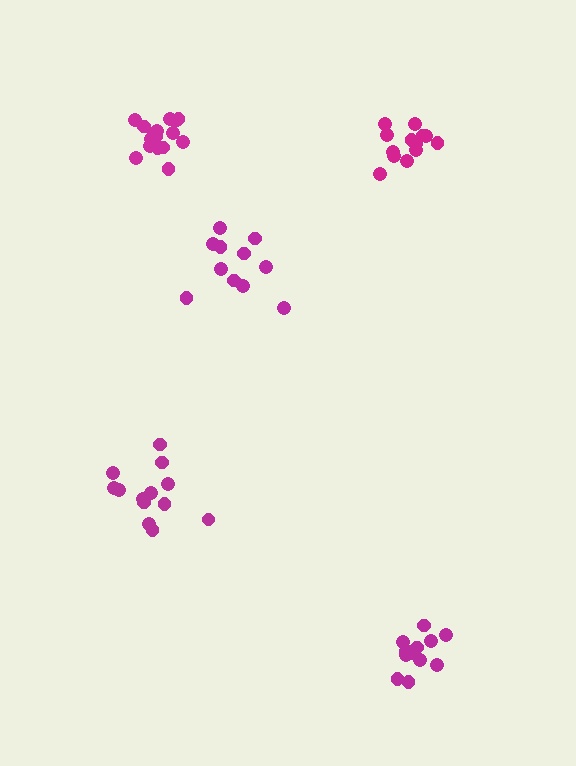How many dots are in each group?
Group 1: 11 dots, Group 2: 13 dots, Group 3: 12 dots, Group 4: 13 dots, Group 5: 16 dots (65 total).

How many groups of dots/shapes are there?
There are 5 groups.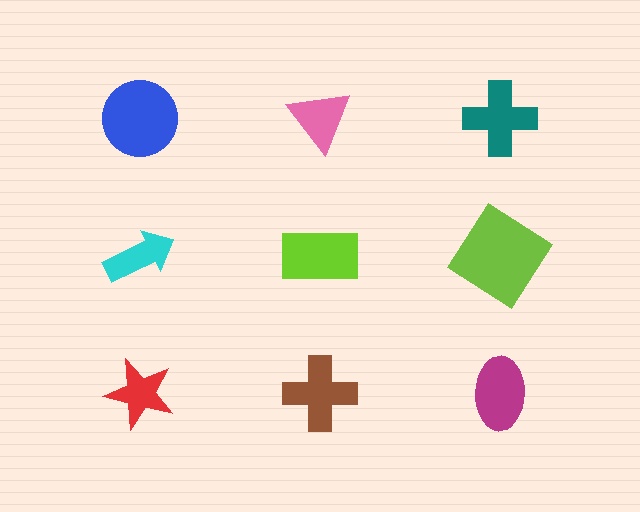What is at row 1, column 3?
A teal cross.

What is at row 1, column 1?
A blue circle.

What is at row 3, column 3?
A magenta ellipse.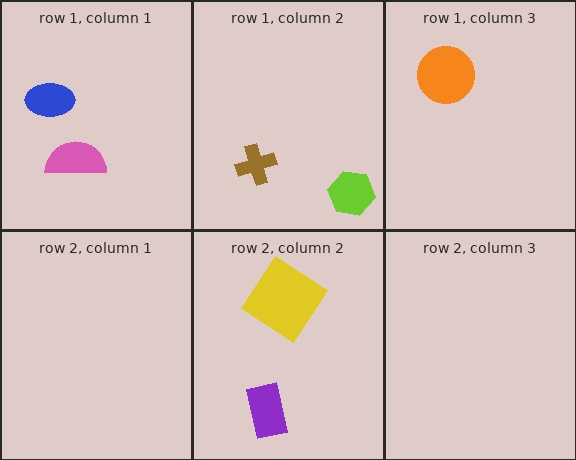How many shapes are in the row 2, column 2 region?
2.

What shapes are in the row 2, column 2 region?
The purple rectangle, the yellow diamond.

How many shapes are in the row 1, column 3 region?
1.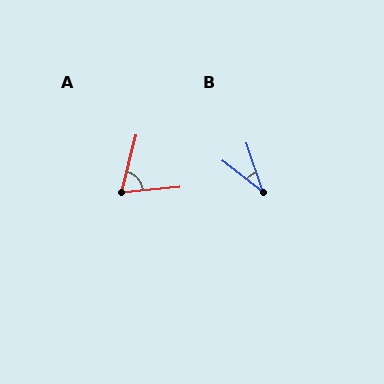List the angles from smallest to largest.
B (33°), A (70°).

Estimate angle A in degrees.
Approximately 70 degrees.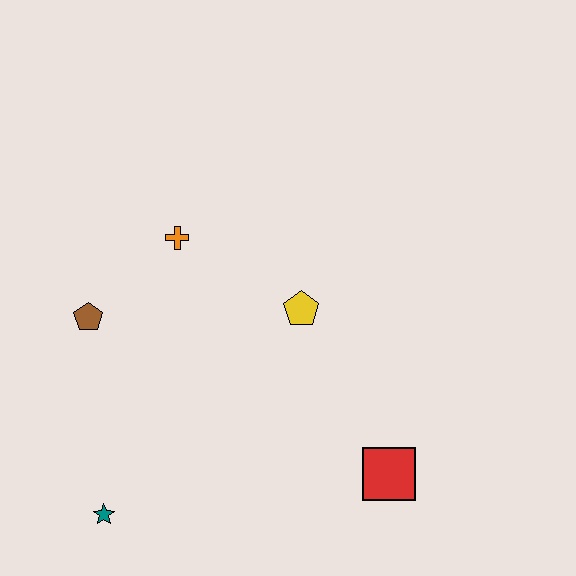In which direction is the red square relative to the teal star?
The red square is to the right of the teal star.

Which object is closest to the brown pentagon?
The orange cross is closest to the brown pentagon.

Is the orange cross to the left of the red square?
Yes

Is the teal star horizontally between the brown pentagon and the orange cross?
Yes